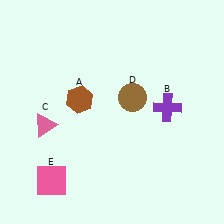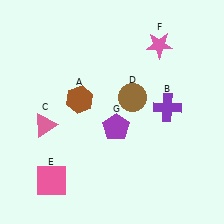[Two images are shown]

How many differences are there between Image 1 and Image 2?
There are 2 differences between the two images.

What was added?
A pink star (F), a purple pentagon (G) were added in Image 2.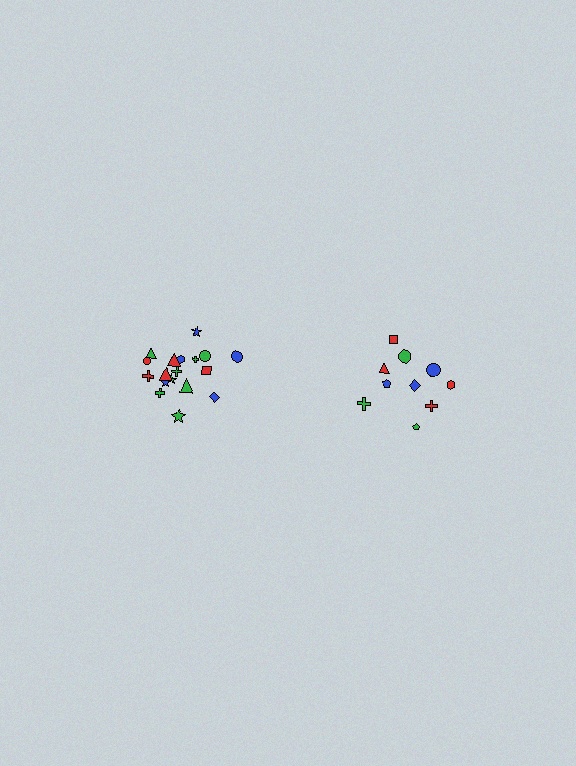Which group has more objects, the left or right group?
The left group.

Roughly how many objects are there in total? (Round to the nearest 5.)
Roughly 30 objects in total.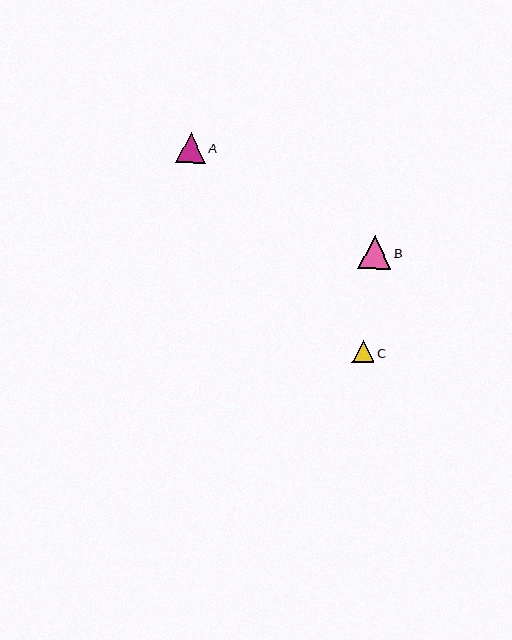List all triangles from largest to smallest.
From largest to smallest: B, A, C.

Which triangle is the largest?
Triangle B is the largest with a size of approximately 32 pixels.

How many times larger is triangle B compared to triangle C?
Triangle B is approximately 1.5 times the size of triangle C.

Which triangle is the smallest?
Triangle C is the smallest with a size of approximately 22 pixels.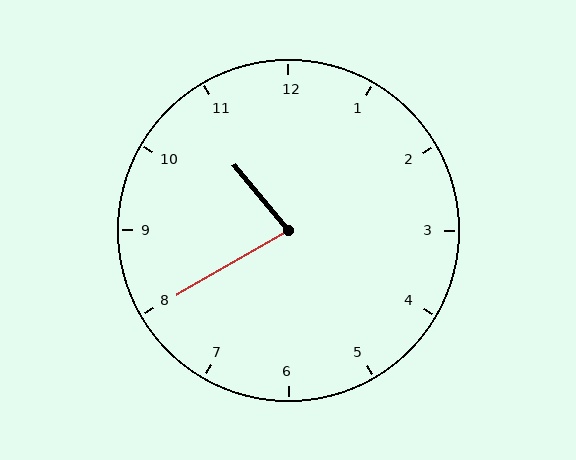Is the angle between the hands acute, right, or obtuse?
It is acute.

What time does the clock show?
10:40.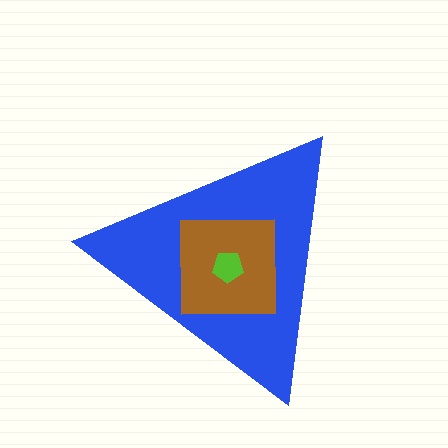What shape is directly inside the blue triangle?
The brown square.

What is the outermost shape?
The blue triangle.